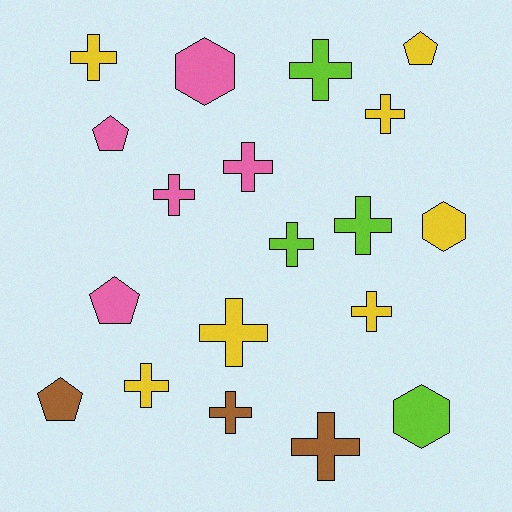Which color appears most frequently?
Yellow, with 7 objects.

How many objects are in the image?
There are 19 objects.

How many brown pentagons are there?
There is 1 brown pentagon.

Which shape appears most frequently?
Cross, with 12 objects.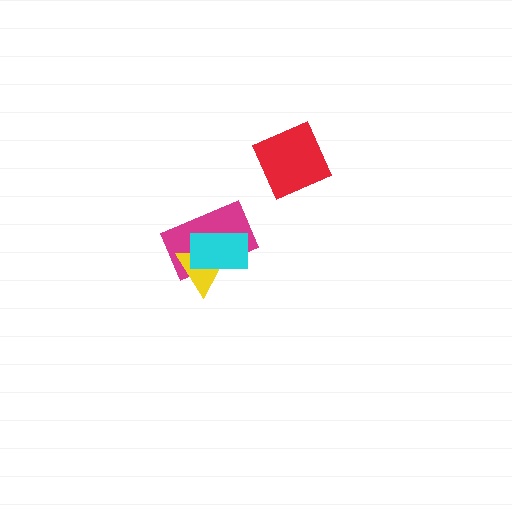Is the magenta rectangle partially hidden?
Yes, it is partially covered by another shape.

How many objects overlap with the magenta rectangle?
2 objects overlap with the magenta rectangle.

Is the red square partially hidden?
No, no other shape covers it.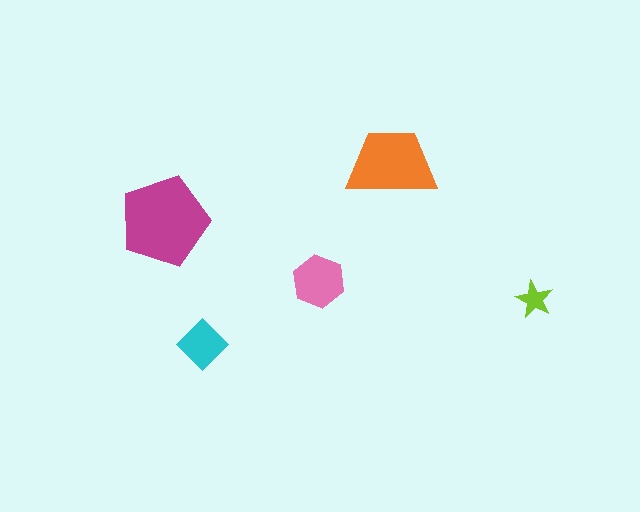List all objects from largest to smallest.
The magenta pentagon, the orange trapezoid, the pink hexagon, the cyan diamond, the lime star.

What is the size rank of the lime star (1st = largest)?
5th.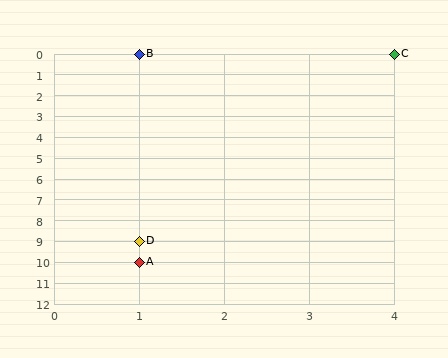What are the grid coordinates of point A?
Point A is at grid coordinates (1, 10).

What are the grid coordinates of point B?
Point B is at grid coordinates (1, 0).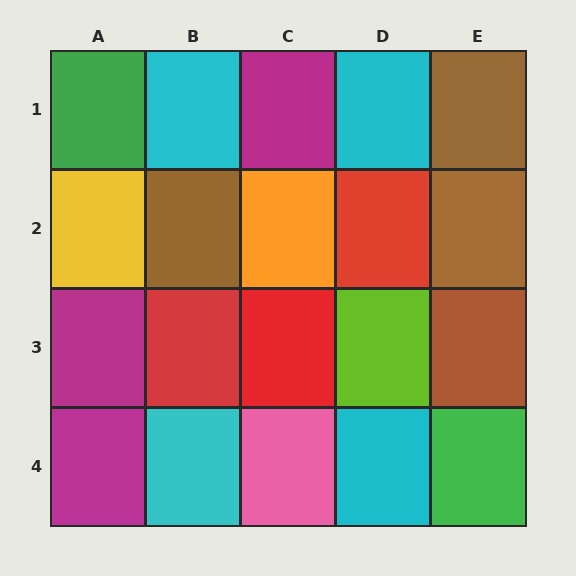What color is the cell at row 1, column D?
Cyan.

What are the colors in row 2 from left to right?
Yellow, brown, orange, red, brown.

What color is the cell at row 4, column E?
Green.